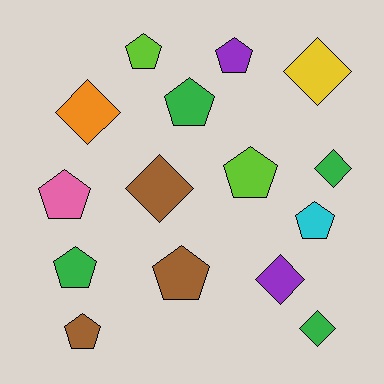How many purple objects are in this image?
There are 2 purple objects.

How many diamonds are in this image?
There are 6 diamonds.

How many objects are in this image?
There are 15 objects.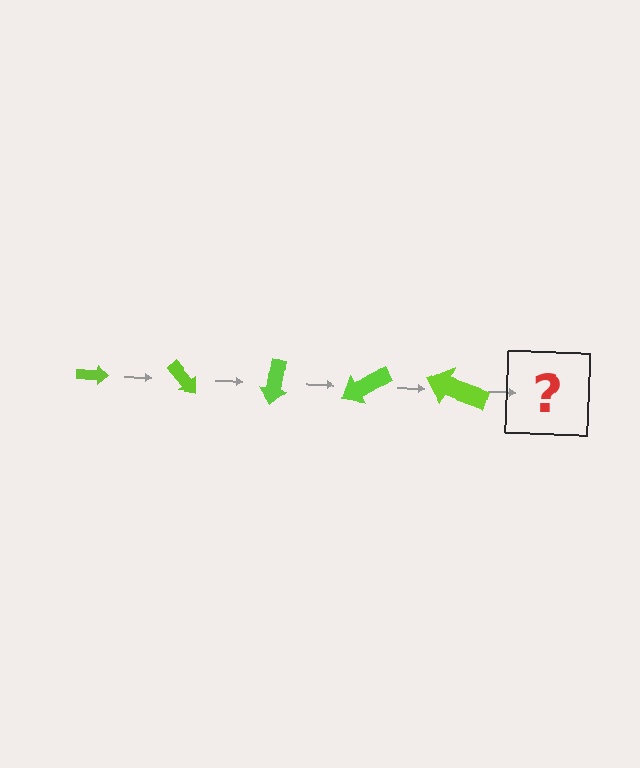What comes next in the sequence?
The next element should be an arrow, larger than the previous one and rotated 250 degrees from the start.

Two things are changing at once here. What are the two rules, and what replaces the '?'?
The two rules are that the arrow grows larger each step and it rotates 50 degrees each step. The '?' should be an arrow, larger than the previous one and rotated 250 degrees from the start.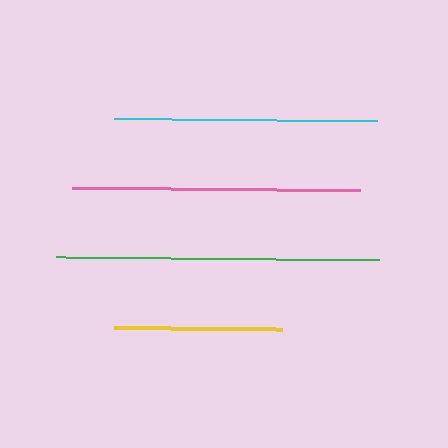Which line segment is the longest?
The green line is the longest at approximately 323 pixels.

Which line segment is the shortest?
The yellow line is the shortest at approximately 168 pixels.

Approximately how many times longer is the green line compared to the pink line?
The green line is approximately 1.1 times the length of the pink line.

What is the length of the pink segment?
The pink segment is approximately 287 pixels long.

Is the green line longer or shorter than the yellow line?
The green line is longer than the yellow line.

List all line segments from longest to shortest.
From longest to shortest: green, pink, cyan, yellow.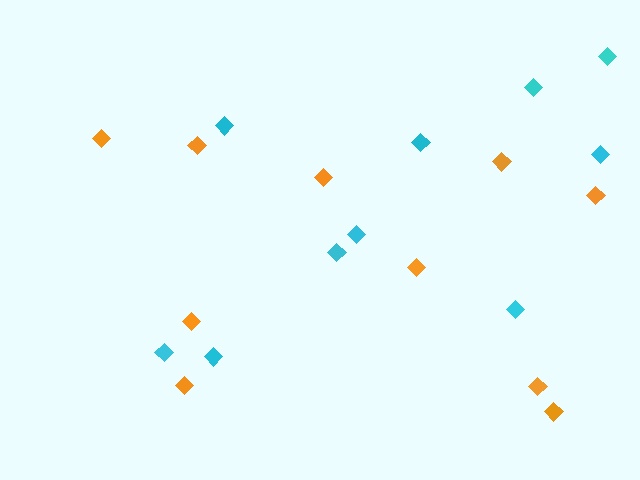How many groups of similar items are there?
There are 2 groups: one group of orange diamonds (10) and one group of cyan diamonds (10).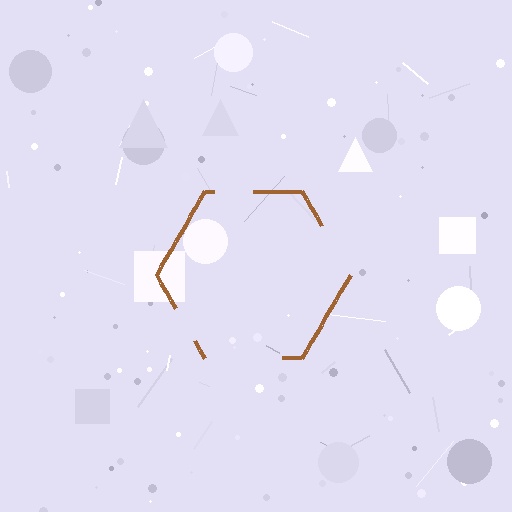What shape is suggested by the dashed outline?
The dashed outline suggests a hexagon.